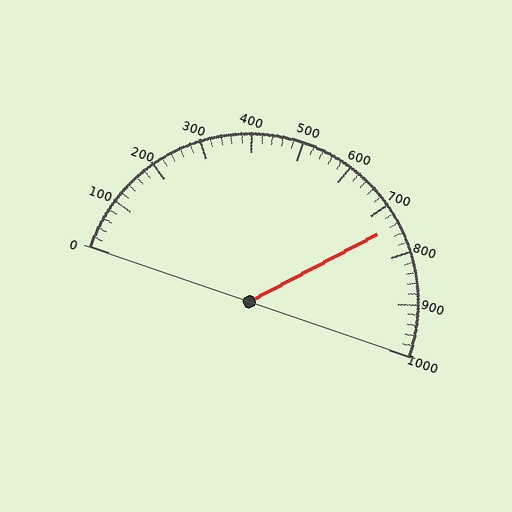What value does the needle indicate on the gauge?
The needle indicates approximately 740.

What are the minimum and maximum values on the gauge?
The gauge ranges from 0 to 1000.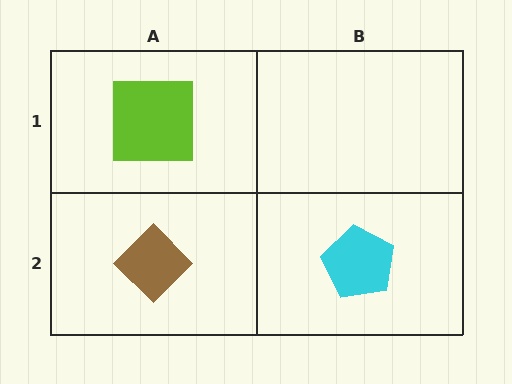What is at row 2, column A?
A brown diamond.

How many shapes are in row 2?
2 shapes.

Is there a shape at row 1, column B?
No, that cell is empty.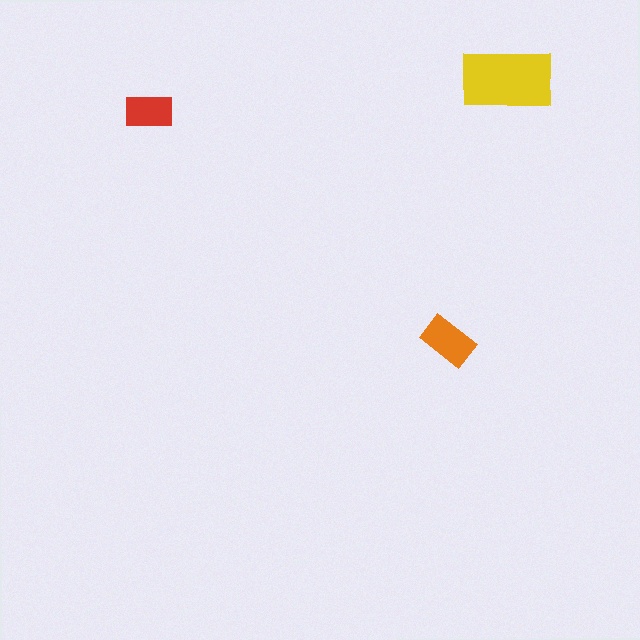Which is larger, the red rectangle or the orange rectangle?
The orange one.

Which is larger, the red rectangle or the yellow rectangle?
The yellow one.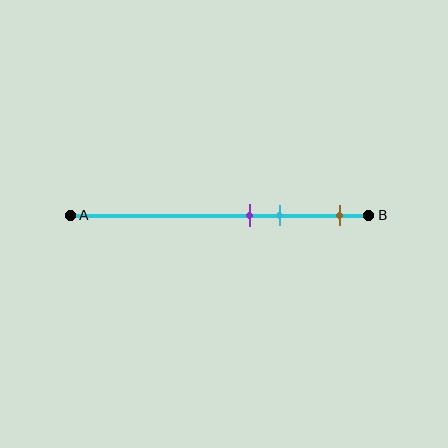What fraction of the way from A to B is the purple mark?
The purple mark is approximately 60% (0.6) of the way from A to B.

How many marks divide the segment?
There are 3 marks dividing the segment.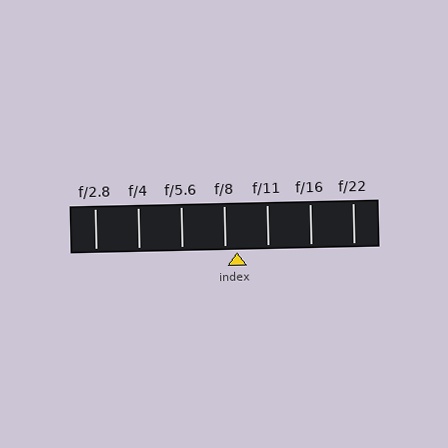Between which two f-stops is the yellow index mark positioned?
The index mark is between f/8 and f/11.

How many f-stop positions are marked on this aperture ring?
There are 7 f-stop positions marked.